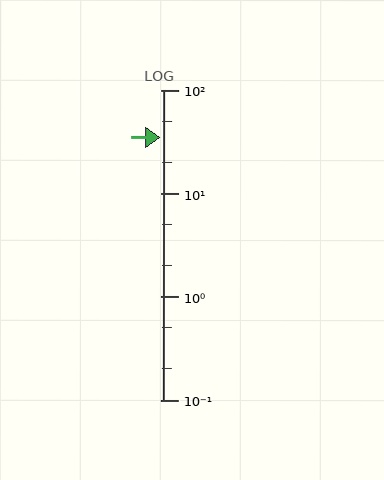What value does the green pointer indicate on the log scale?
The pointer indicates approximately 35.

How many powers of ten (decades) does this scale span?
The scale spans 3 decades, from 0.1 to 100.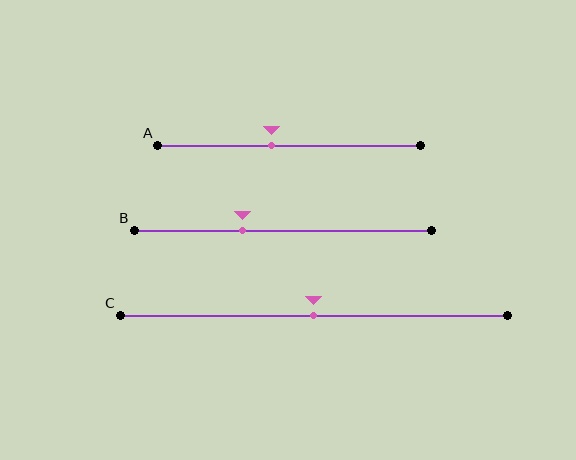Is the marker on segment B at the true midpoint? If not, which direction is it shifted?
No, the marker on segment B is shifted to the left by about 14% of the segment length.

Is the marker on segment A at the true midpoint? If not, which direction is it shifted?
No, the marker on segment A is shifted to the left by about 7% of the segment length.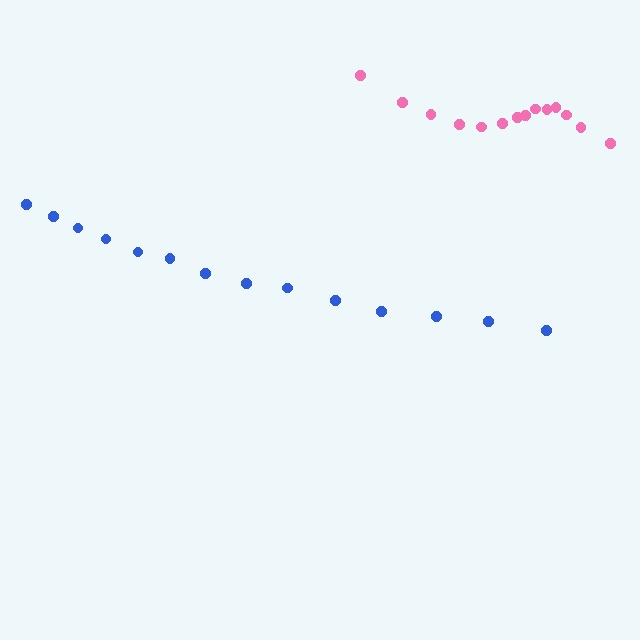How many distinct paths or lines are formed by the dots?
There are 2 distinct paths.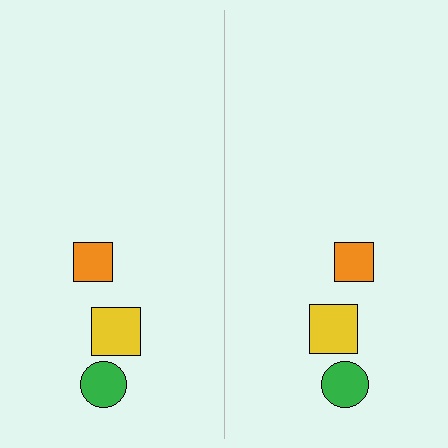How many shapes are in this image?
There are 6 shapes in this image.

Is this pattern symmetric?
Yes, this pattern has bilateral (reflection) symmetry.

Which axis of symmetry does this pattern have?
The pattern has a vertical axis of symmetry running through the center of the image.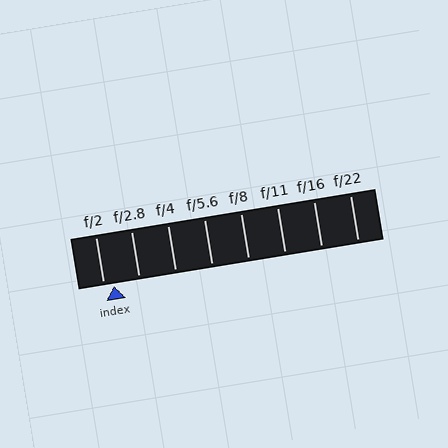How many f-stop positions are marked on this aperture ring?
There are 8 f-stop positions marked.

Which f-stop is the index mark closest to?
The index mark is closest to f/2.